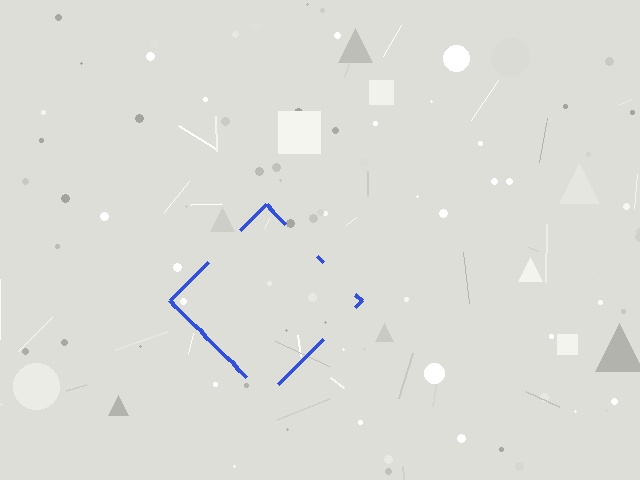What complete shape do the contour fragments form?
The contour fragments form a diamond.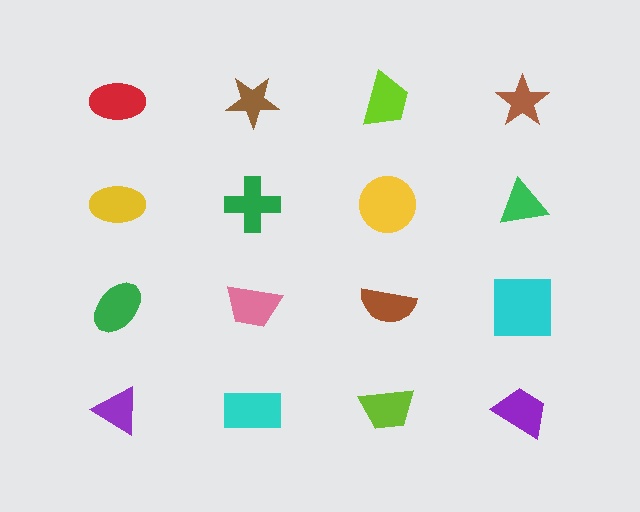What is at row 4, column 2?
A cyan rectangle.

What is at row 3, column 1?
A green ellipse.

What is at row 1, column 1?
A red ellipse.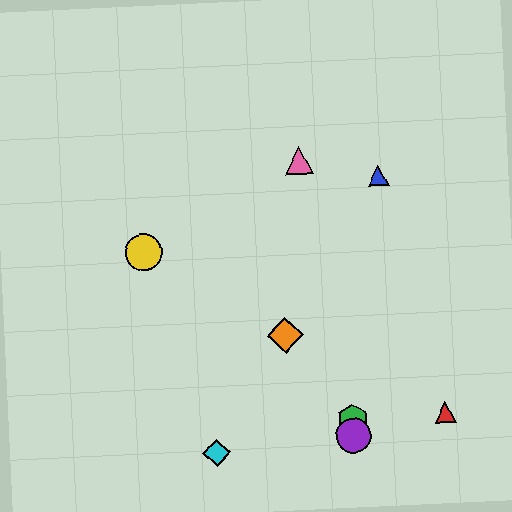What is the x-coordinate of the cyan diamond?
The cyan diamond is at x≈217.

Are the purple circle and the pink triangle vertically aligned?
No, the purple circle is at x≈354 and the pink triangle is at x≈299.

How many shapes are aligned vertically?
2 shapes (the green hexagon, the purple circle) are aligned vertically.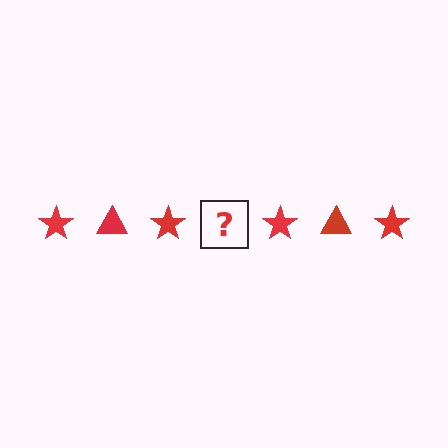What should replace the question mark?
The question mark should be replaced with a red triangle.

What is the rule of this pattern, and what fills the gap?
The rule is that the pattern cycles through star, triangle shapes in red. The gap should be filled with a red triangle.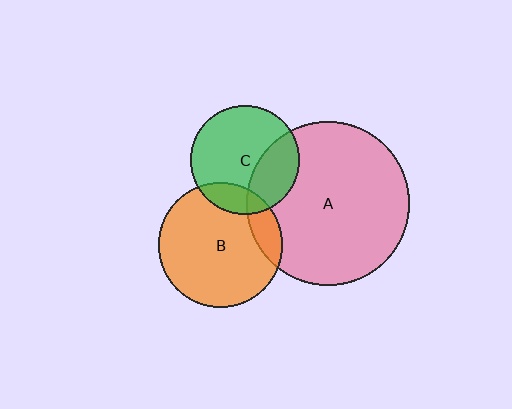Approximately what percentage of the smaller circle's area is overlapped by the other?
Approximately 15%.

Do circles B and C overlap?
Yes.